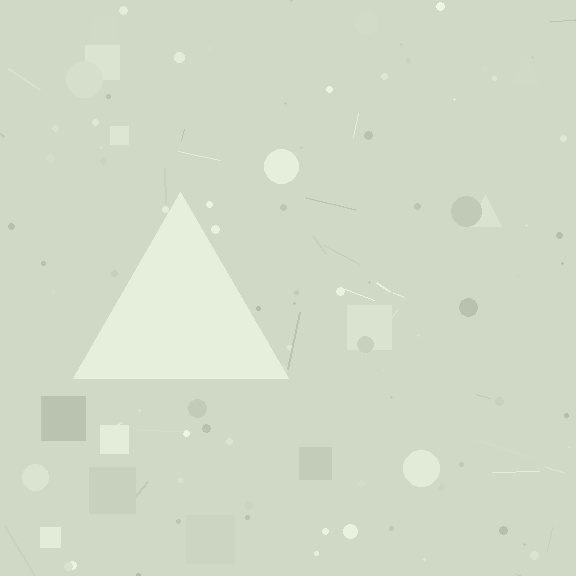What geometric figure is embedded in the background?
A triangle is embedded in the background.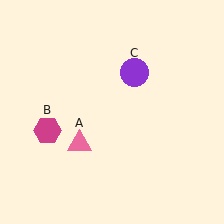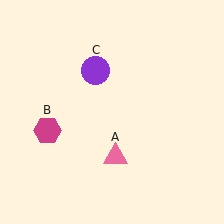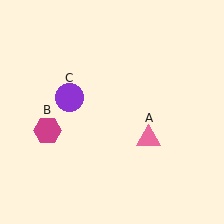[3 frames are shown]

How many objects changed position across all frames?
2 objects changed position: pink triangle (object A), purple circle (object C).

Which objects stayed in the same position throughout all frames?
Magenta hexagon (object B) remained stationary.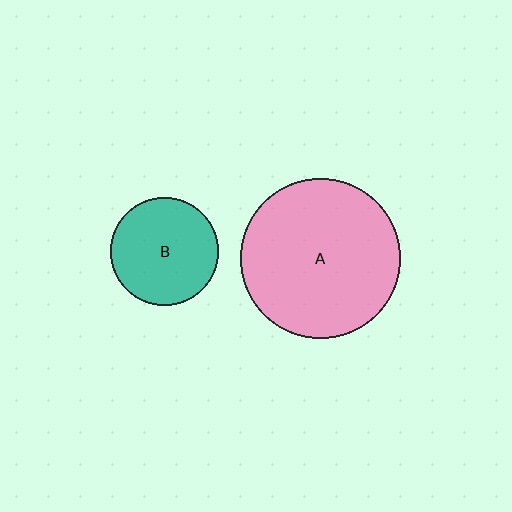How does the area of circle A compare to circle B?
Approximately 2.2 times.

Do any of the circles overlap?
No, none of the circles overlap.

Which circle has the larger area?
Circle A (pink).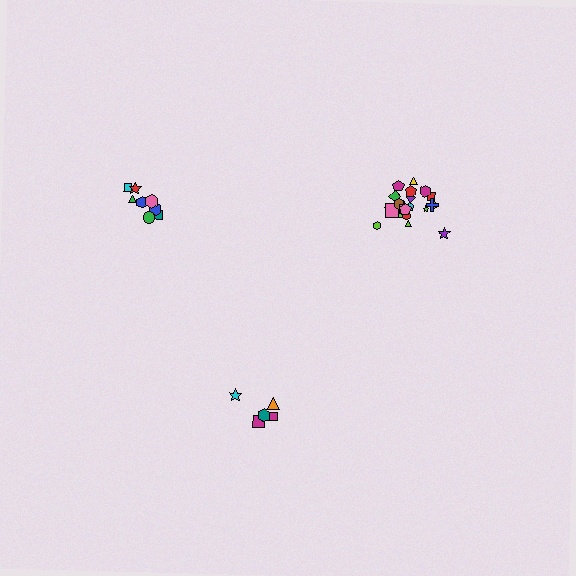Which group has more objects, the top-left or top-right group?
The top-right group.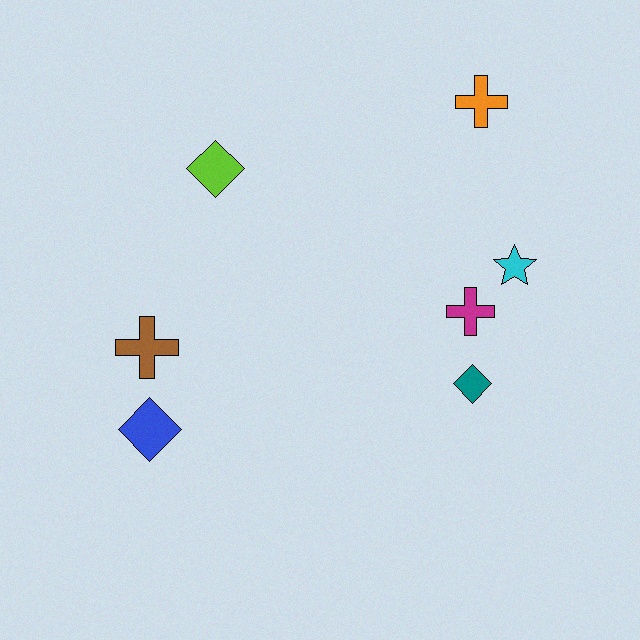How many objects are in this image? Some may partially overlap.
There are 7 objects.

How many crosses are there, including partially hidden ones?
There are 3 crosses.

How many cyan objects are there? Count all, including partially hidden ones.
There is 1 cyan object.